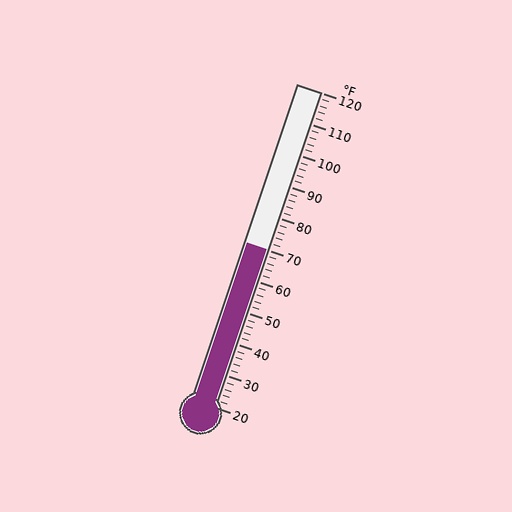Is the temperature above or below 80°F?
The temperature is below 80°F.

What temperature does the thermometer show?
The thermometer shows approximately 70°F.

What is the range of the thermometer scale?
The thermometer scale ranges from 20°F to 120°F.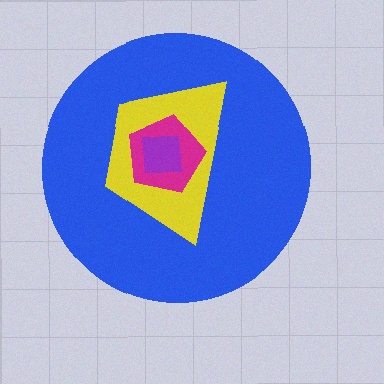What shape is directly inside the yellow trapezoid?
The magenta pentagon.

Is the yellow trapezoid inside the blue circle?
Yes.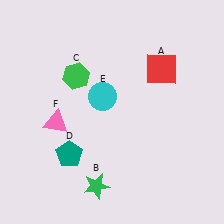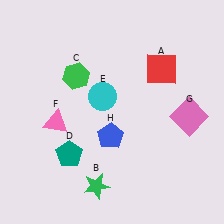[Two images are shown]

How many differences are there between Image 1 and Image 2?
There are 2 differences between the two images.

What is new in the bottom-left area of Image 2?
A blue pentagon (H) was added in the bottom-left area of Image 2.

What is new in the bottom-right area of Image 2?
A pink square (G) was added in the bottom-right area of Image 2.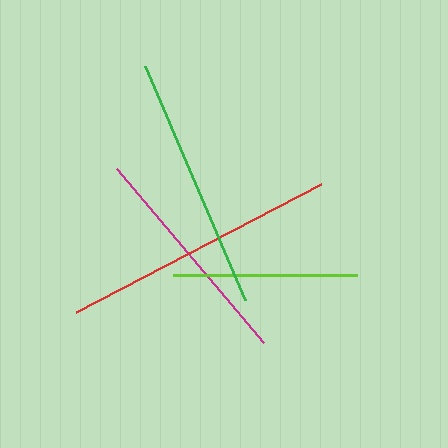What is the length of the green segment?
The green segment is approximately 255 pixels long.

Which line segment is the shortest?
The lime line is the shortest at approximately 184 pixels.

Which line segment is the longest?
The red line is the longest at approximately 277 pixels.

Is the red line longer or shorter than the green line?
The red line is longer than the green line.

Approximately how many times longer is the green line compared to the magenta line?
The green line is approximately 1.1 times the length of the magenta line.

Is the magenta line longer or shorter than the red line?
The red line is longer than the magenta line.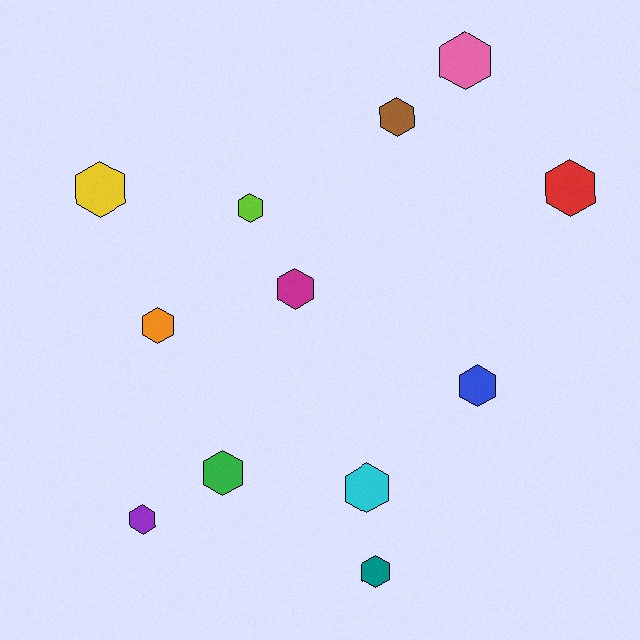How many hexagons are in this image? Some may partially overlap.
There are 12 hexagons.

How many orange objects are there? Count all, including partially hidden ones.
There is 1 orange object.